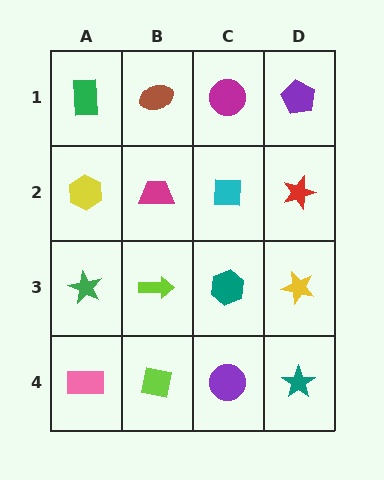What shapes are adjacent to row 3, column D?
A red star (row 2, column D), a teal star (row 4, column D), a teal hexagon (row 3, column C).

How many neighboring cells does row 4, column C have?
3.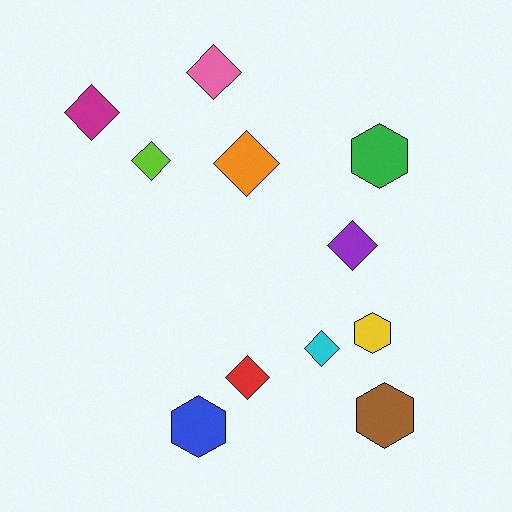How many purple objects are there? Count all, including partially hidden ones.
There is 1 purple object.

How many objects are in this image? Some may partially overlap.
There are 11 objects.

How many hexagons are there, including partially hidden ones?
There are 4 hexagons.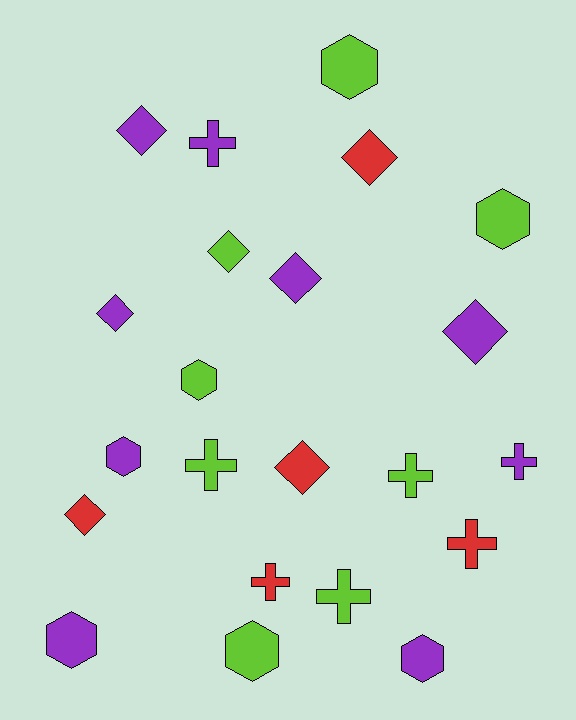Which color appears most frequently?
Purple, with 9 objects.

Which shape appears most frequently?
Diamond, with 8 objects.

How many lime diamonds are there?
There is 1 lime diamond.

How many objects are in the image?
There are 22 objects.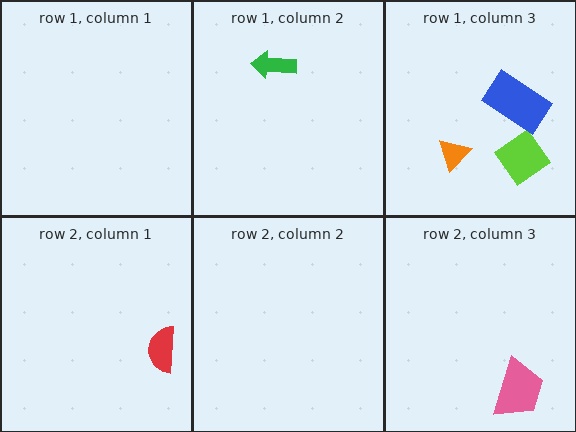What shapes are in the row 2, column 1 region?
The red semicircle.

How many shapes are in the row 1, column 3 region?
3.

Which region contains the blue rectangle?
The row 1, column 3 region.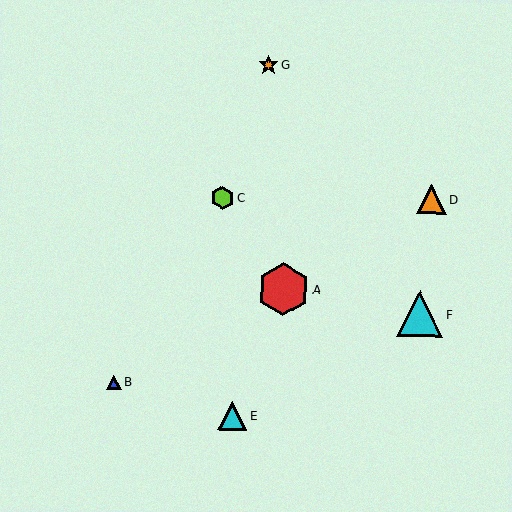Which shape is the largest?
The red hexagon (labeled A) is the largest.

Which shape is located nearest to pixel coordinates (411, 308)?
The cyan triangle (labeled F) at (420, 314) is nearest to that location.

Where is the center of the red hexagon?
The center of the red hexagon is at (283, 289).